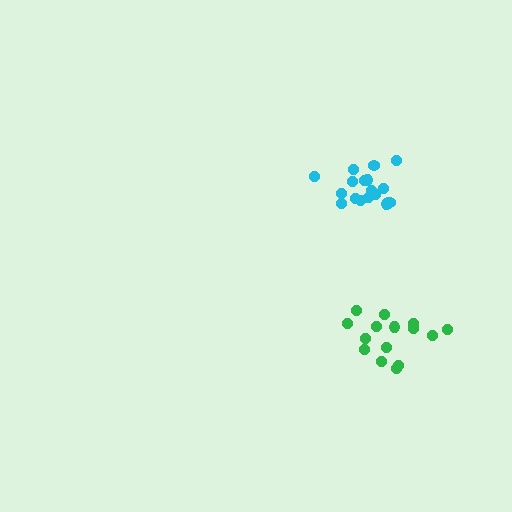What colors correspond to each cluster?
The clusters are colored: green, cyan.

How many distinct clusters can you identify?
There are 2 distinct clusters.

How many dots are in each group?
Group 1: 15 dots, Group 2: 18 dots (33 total).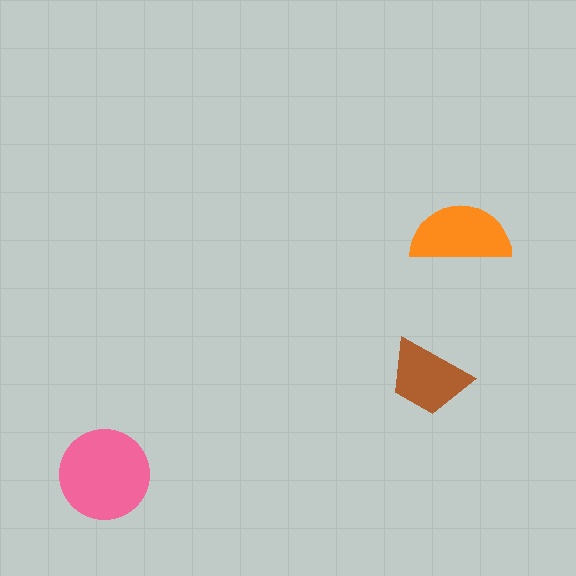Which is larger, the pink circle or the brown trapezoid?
The pink circle.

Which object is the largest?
The pink circle.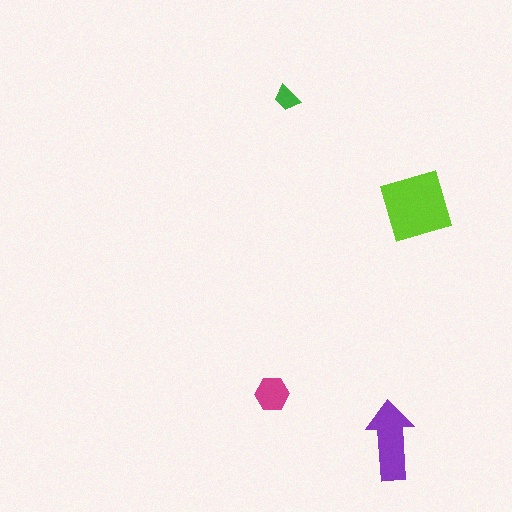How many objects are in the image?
There are 4 objects in the image.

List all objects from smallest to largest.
The green trapezoid, the magenta hexagon, the purple arrow, the lime square.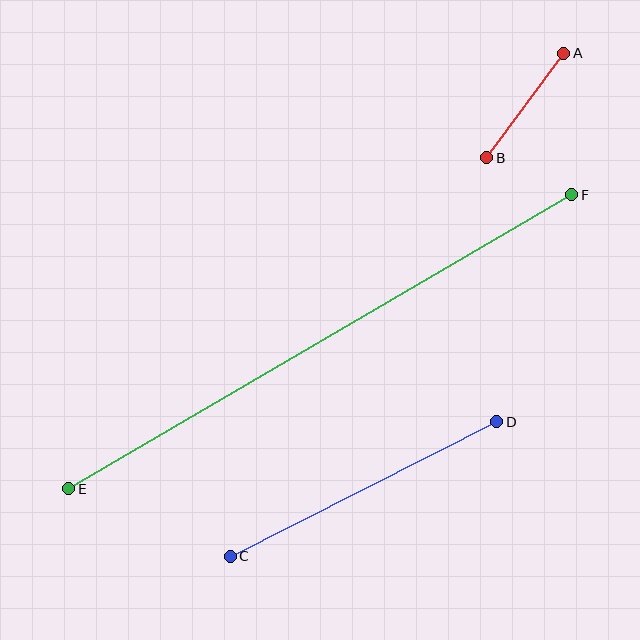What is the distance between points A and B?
The distance is approximately 130 pixels.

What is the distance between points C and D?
The distance is approximately 298 pixels.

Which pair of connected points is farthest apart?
Points E and F are farthest apart.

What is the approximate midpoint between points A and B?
The midpoint is at approximately (525, 105) pixels.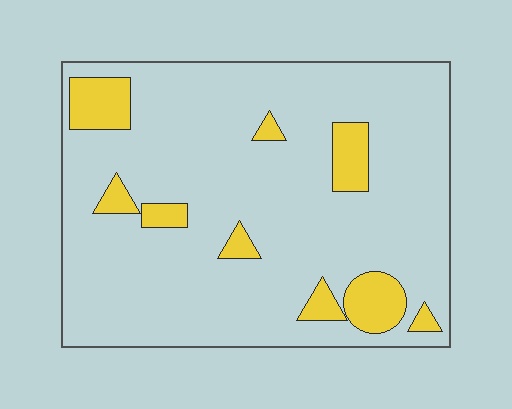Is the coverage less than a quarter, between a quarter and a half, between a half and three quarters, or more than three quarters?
Less than a quarter.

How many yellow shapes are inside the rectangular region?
9.